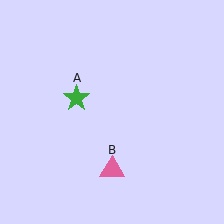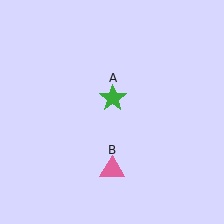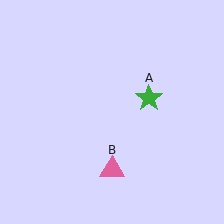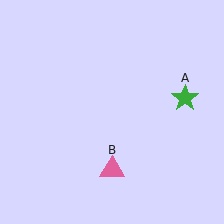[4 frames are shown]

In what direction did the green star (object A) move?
The green star (object A) moved right.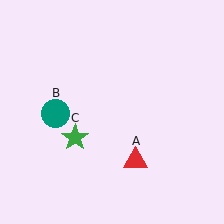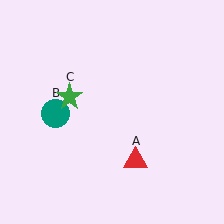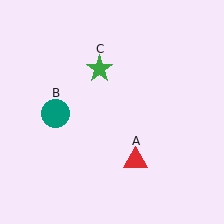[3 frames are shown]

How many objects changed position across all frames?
1 object changed position: green star (object C).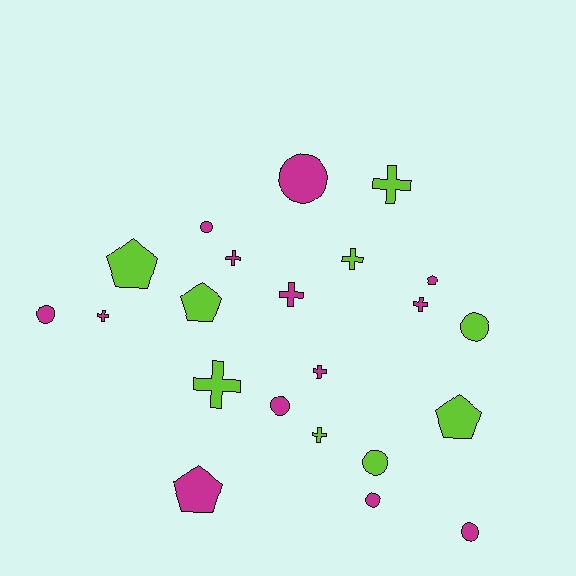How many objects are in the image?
There are 22 objects.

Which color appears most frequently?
Magenta, with 13 objects.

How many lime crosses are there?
There are 4 lime crosses.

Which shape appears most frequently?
Cross, with 9 objects.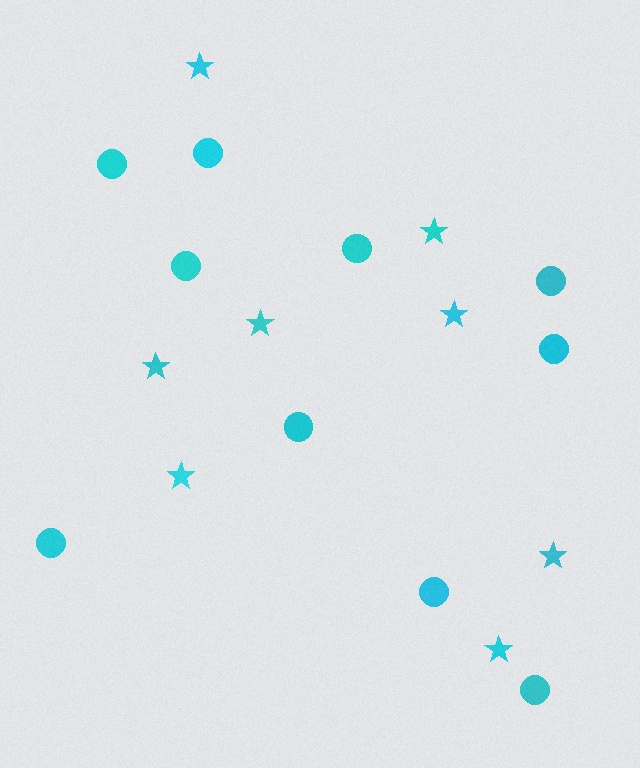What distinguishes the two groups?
There are 2 groups: one group of circles (10) and one group of stars (8).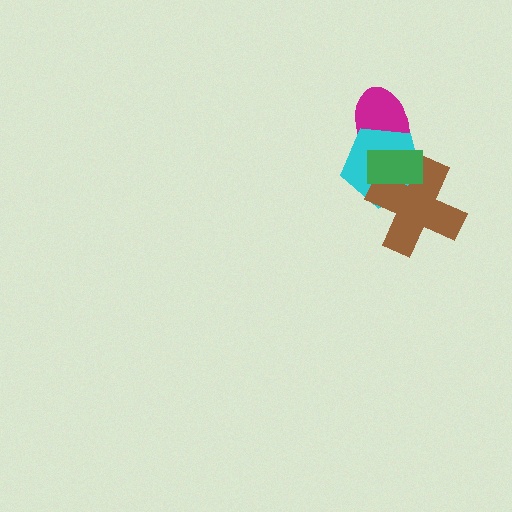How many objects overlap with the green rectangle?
3 objects overlap with the green rectangle.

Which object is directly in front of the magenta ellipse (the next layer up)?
The cyan pentagon is directly in front of the magenta ellipse.